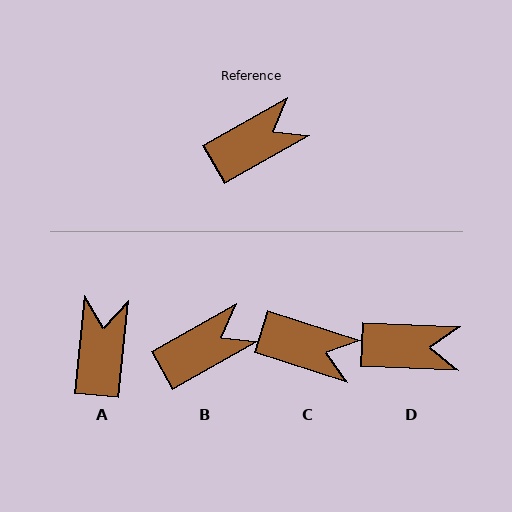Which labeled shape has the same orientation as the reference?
B.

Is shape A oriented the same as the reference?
No, it is off by about 55 degrees.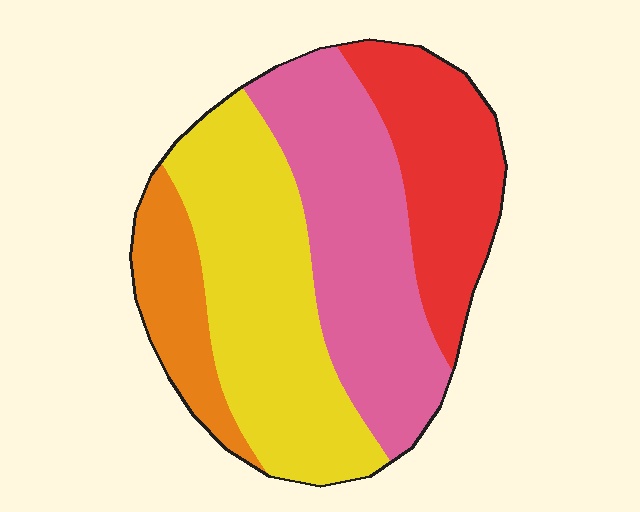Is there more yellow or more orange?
Yellow.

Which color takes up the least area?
Orange, at roughly 10%.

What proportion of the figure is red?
Red covers about 20% of the figure.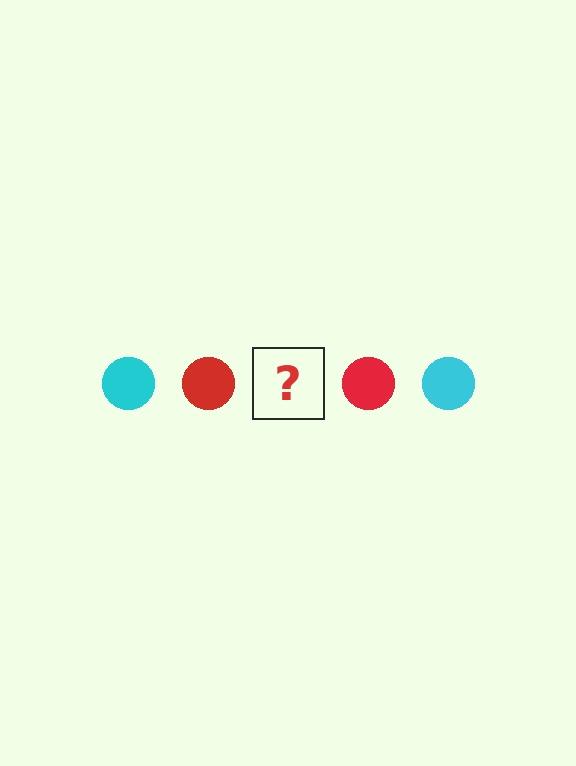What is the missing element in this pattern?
The missing element is a cyan circle.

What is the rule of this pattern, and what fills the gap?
The rule is that the pattern cycles through cyan, red circles. The gap should be filled with a cyan circle.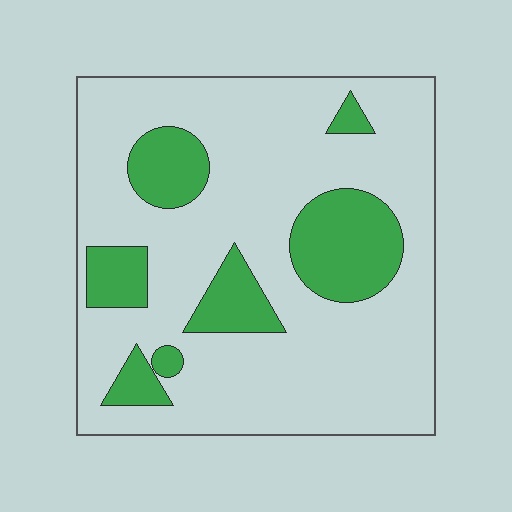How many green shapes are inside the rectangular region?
7.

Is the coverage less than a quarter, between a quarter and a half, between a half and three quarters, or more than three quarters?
Less than a quarter.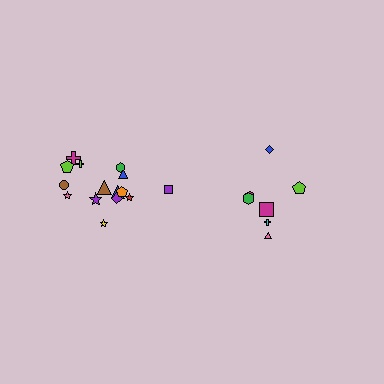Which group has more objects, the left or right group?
The left group.